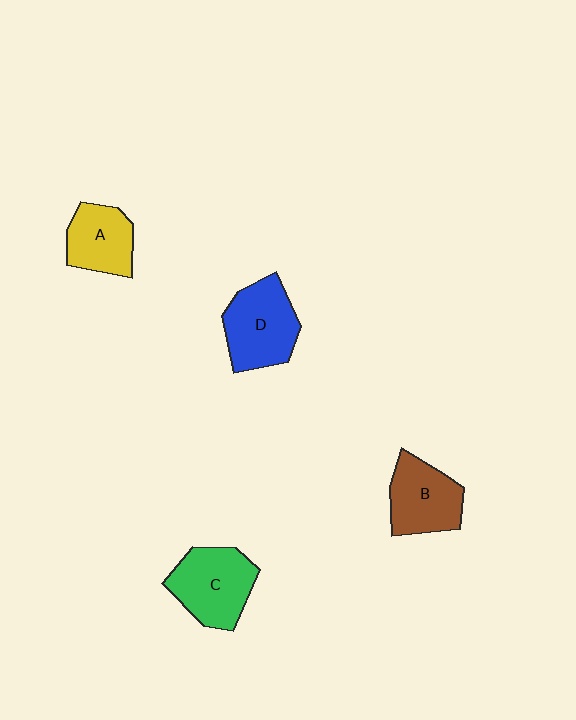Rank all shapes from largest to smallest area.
From largest to smallest: C (green), D (blue), B (brown), A (yellow).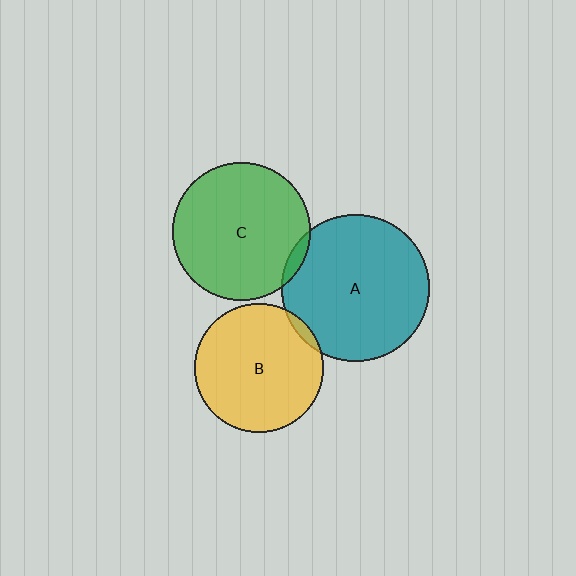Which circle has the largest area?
Circle A (teal).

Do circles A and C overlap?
Yes.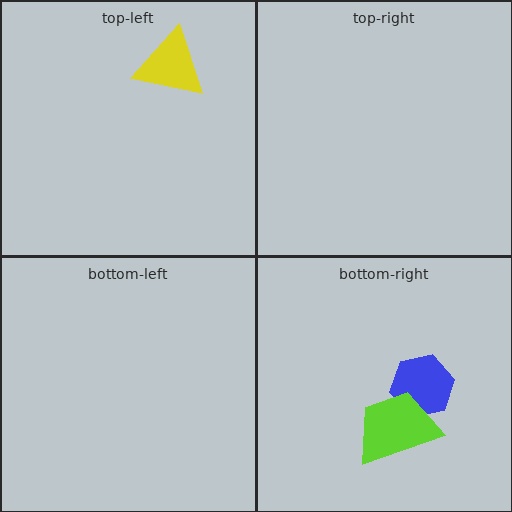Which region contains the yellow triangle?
The top-left region.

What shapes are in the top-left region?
The yellow triangle.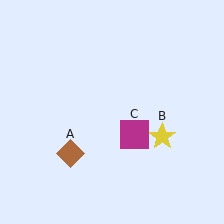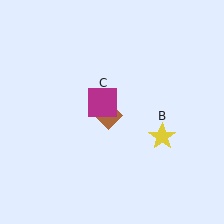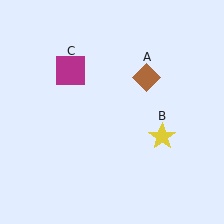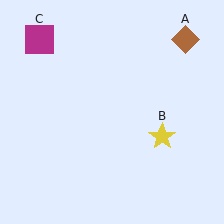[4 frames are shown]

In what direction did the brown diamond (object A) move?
The brown diamond (object A) moved up and to the right.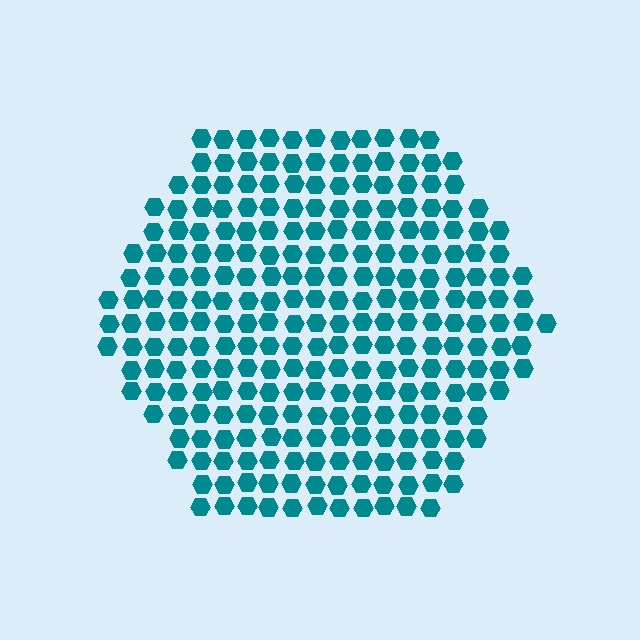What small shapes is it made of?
It is made of small hexagons.